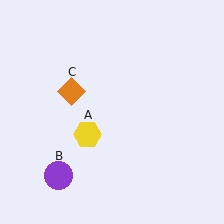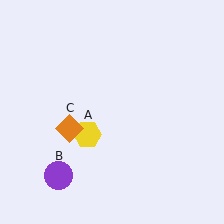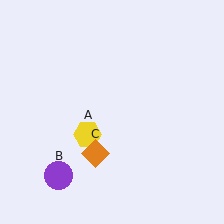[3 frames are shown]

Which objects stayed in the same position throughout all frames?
Yellow hexagon (object A) and purple circle (object B) remained stationary.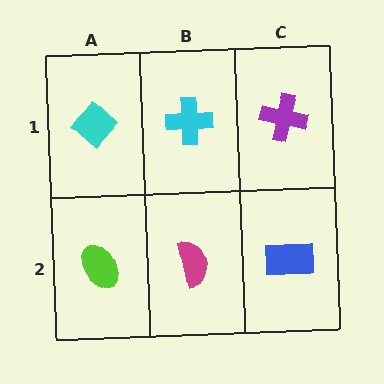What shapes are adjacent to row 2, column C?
A purple cross (row 1, column C), a magenta semicircle (row 2, column B).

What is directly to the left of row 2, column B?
A lime ellipse.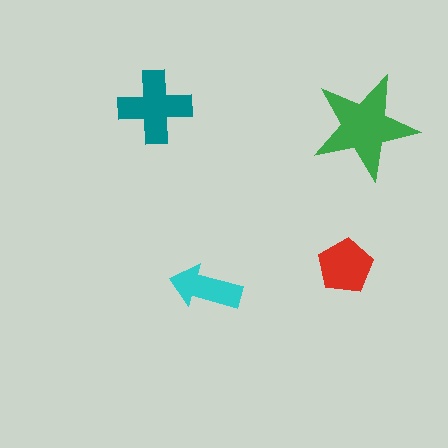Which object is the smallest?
The cyan arrow.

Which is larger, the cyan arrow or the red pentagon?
The red pentagon.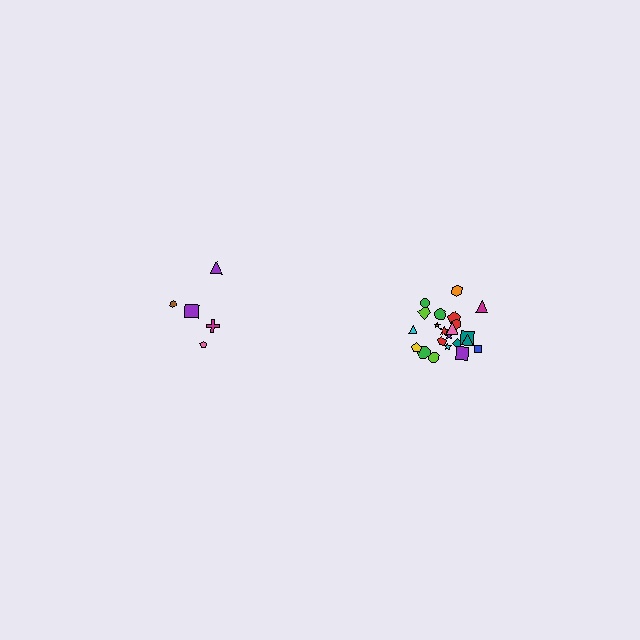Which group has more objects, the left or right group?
The right group.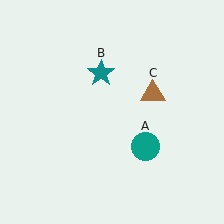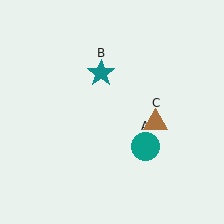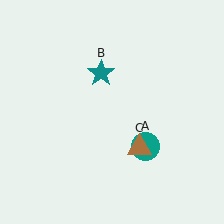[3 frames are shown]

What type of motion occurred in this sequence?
The brown triangle (object C) rotated clockwise around the center of the scene.